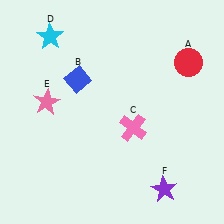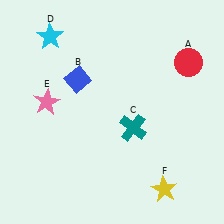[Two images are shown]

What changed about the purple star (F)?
In Image 1, F is purple. In Image 2, it changed to yellow.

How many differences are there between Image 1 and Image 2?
There are 2 differences between the two images.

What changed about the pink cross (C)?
In Image 1, C is pink. In Image 2, it changed to teal.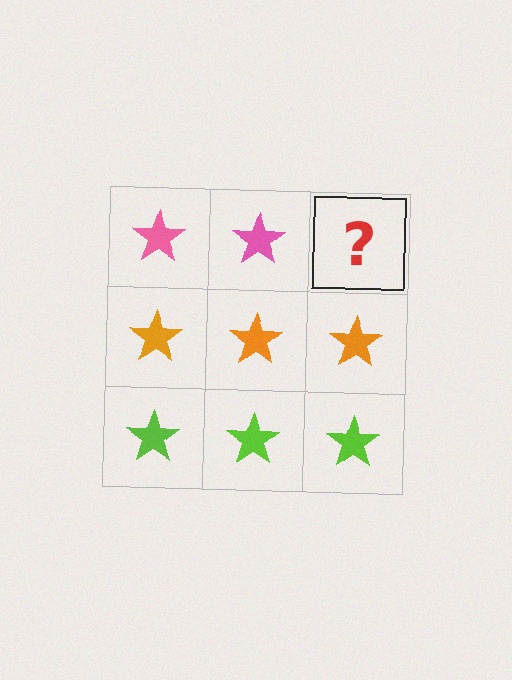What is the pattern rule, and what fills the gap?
The rule is that each row has a consistent color. The gap should be filled with a pink star.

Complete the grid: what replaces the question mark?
The question mark should be replaced with a pink star.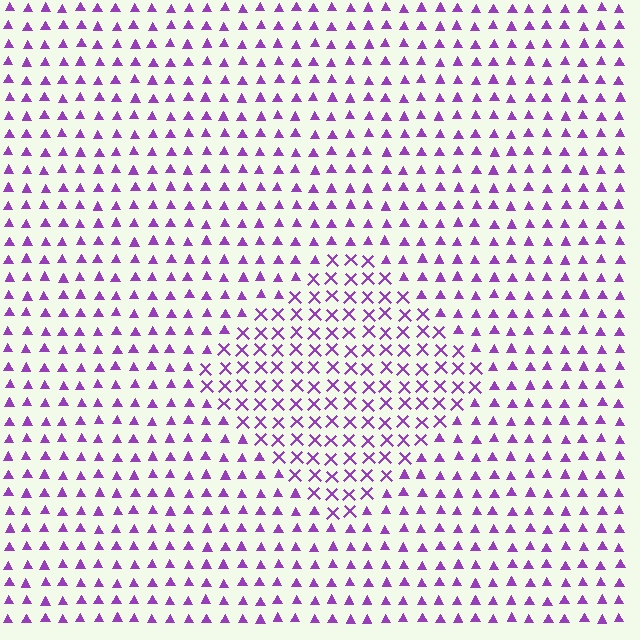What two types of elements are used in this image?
The image uses X marks inside the diamond region and triangles outside it.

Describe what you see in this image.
The image is filled with small purple elements arranged in a uniform grid. A diamond-shaped region contains X marks, while the surrounding area contains triangles. The boundary is defined purely by the change in element shape.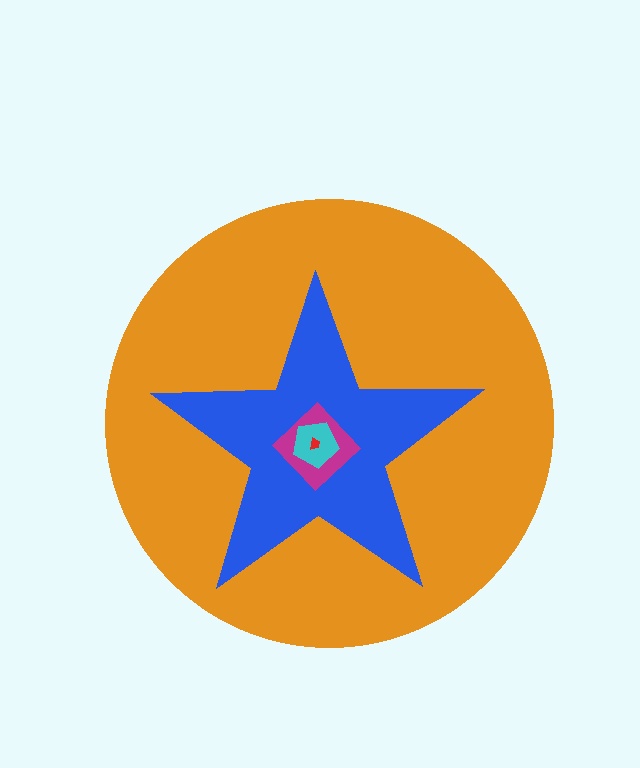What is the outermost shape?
The orange circle.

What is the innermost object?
The red trapezoid.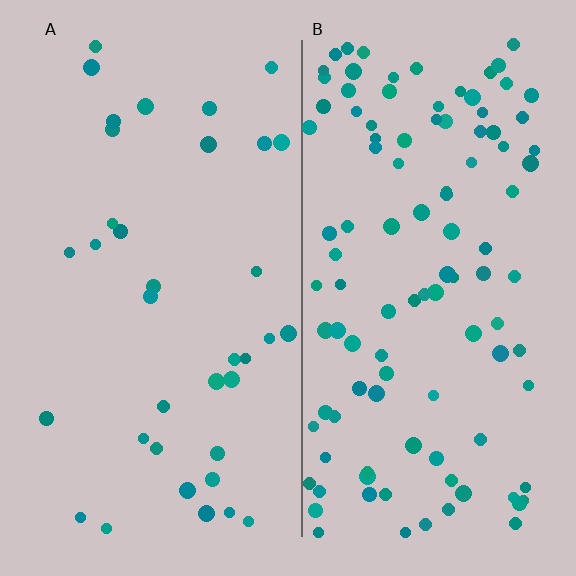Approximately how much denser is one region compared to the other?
Approximately 3.0× — region B over region A.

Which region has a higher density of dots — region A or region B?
B (the right).